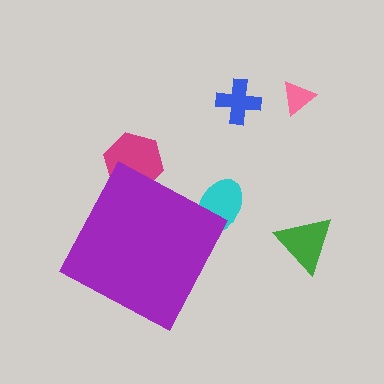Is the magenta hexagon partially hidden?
Yes, the magenta hexagon is partially hidden behind the purple diamond.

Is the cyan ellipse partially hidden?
Yes, the cyan ellipse is partially hidden behind the purple diamond.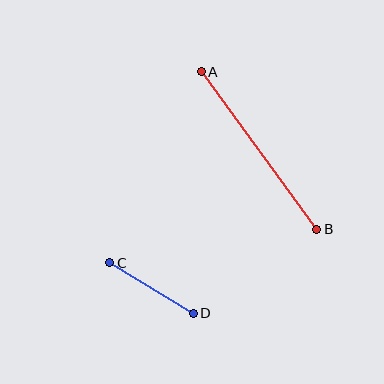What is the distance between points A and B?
The distance is approximately 195 pixels.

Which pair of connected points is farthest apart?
Points A and B are farthest apart.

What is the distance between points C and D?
The distance is approximately 98 pixels.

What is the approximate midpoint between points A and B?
The midpoint is at approximately (259, 151) pixels.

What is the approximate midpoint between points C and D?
The midpoint is at approximately (151, 288) pixels.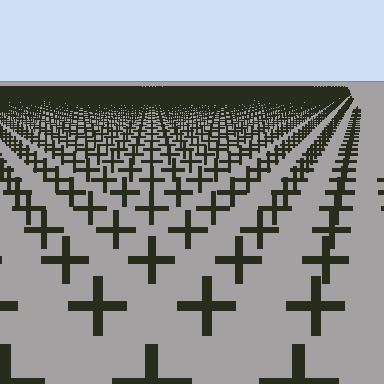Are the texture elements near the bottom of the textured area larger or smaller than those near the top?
Larger. Near the bottom, elements are closer to the viewer and appear at a bigger on-screen size.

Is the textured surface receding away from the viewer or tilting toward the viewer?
The surface is receding away from the viewer. Texture elements get smaller and denser toward the top.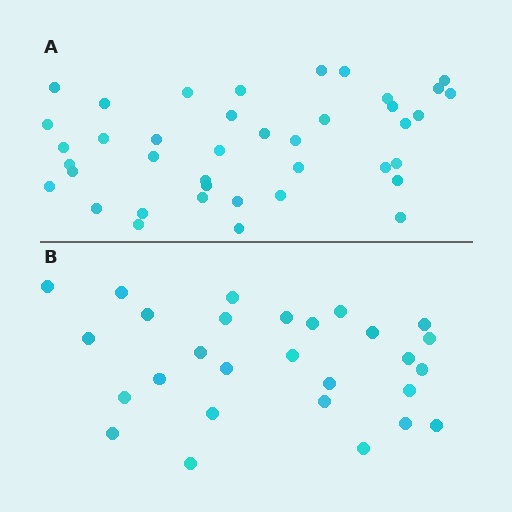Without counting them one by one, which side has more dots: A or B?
Region A (the top region) has more dots.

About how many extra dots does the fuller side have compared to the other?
Region A has roughly 12 or so more dots than region B.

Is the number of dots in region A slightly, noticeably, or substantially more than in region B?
Region A has noticeably more, but not dramatically so. The ratio is roughly 1.4 to 1.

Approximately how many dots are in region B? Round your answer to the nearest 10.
About 30 dots. (The exact count is 28, which rounds to 30.)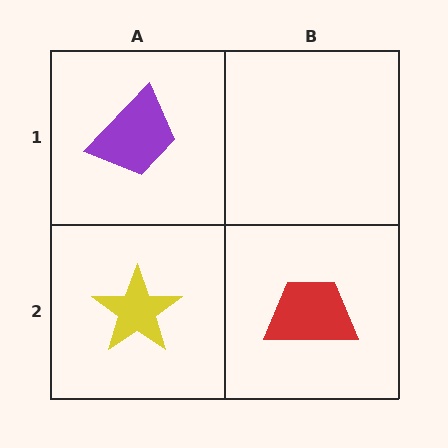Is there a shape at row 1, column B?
No, that cell is empty.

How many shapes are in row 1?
1 shape.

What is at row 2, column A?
A yellow star.